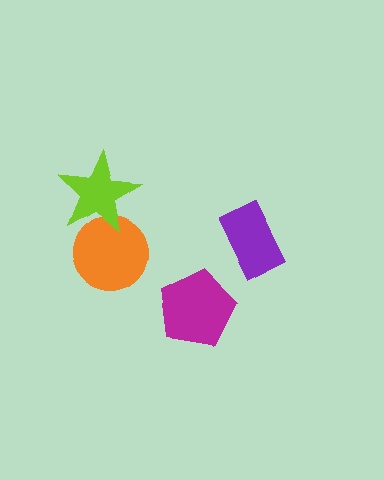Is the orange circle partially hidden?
Yes, it is partially covered by another shape.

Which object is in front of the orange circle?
The lime star is in front of the orange circle.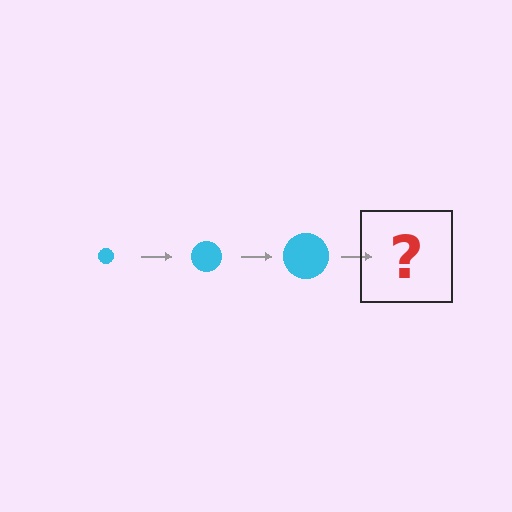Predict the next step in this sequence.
The next step is a cyan circle, larger than the previous one.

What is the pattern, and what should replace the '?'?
The pattern is that the circle gets progressively larger each step. The '?' should be a cyan circle, larger than the previous one.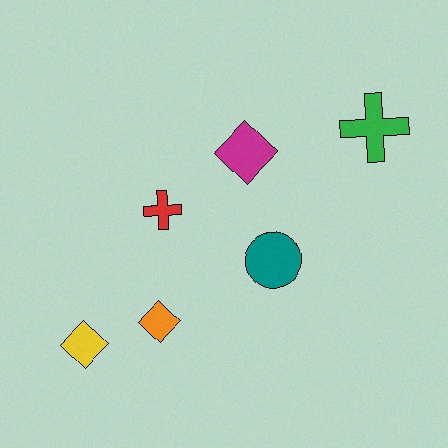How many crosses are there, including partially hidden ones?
There are 2 crosses.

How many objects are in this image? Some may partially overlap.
There are 6 objects.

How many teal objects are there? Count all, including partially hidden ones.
There is 1 teal object.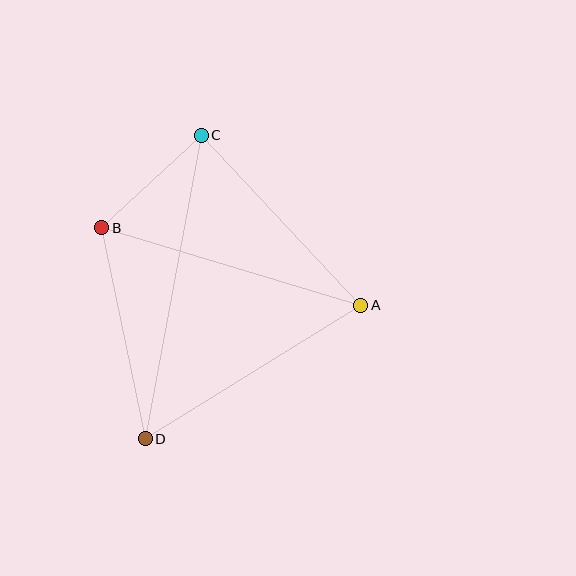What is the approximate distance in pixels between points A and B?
The distance between A and B is approximately 270 pixels.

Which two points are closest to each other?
Points B and C are closest to each other.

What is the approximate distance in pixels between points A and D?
The distance between A and D is approximately 254 pixels.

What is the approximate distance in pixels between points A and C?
The distance between A and C is approximately 233 pixels.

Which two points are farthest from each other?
Points C and D are farthest from each other.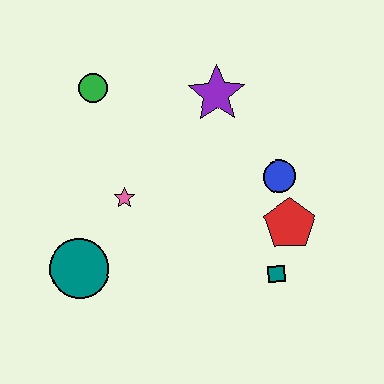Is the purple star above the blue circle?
Yes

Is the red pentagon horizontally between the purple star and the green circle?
No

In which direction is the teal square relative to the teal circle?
The teal square is to the right of the teal circle.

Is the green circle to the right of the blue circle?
No